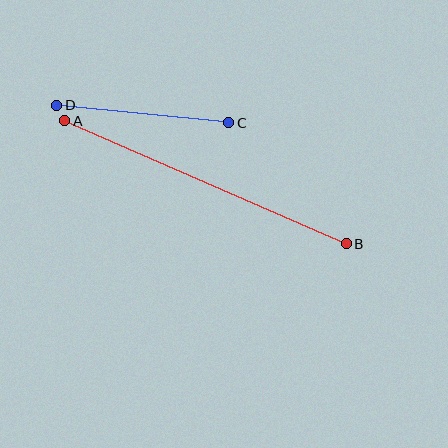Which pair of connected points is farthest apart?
Points A and B are farthest apart.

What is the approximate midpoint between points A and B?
The midpoint is at approximately (206, 182) pixels.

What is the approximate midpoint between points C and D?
The midpoint is at approximately (143, 114) pixels.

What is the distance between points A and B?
The distance is approximately 307 pixels.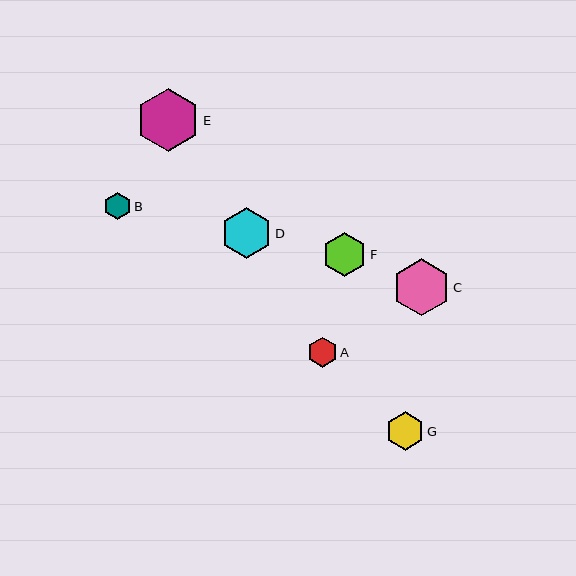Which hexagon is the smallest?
Hexagon B is the smallest with a size of approximately 28 pixels.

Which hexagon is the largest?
Hexagon E is the largest with a size of approximately 63 pixels.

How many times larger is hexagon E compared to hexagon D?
Hexagon E is approximately 1.3 times the size of hexagon D.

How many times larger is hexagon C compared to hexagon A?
Hexagon C is approximately 1.9 times the size of hexagon A.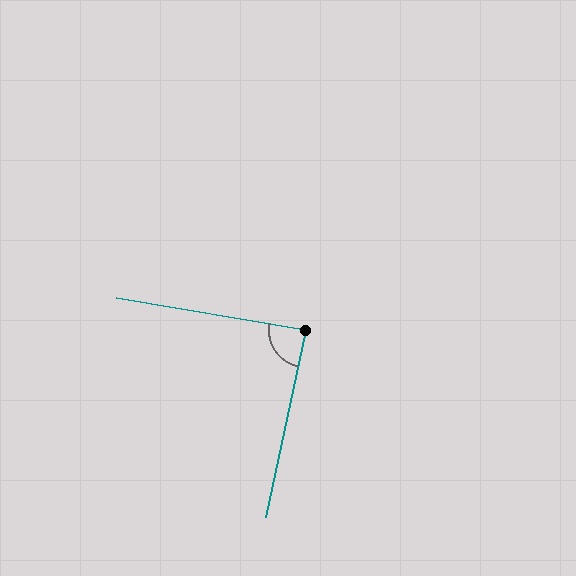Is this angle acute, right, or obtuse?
It is approximately a right angle.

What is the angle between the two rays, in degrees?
Approximately 88 degrees.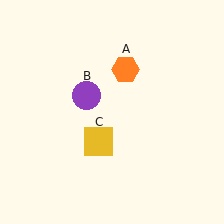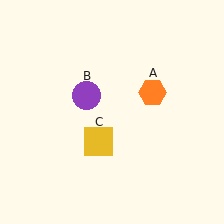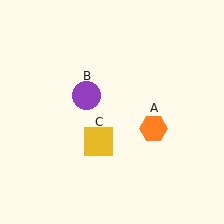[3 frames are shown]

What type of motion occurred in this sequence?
The orange hexagon (object A) rotated clockwise around the center of the scene.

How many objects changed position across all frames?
1 object changed position: orange hexagon (object A).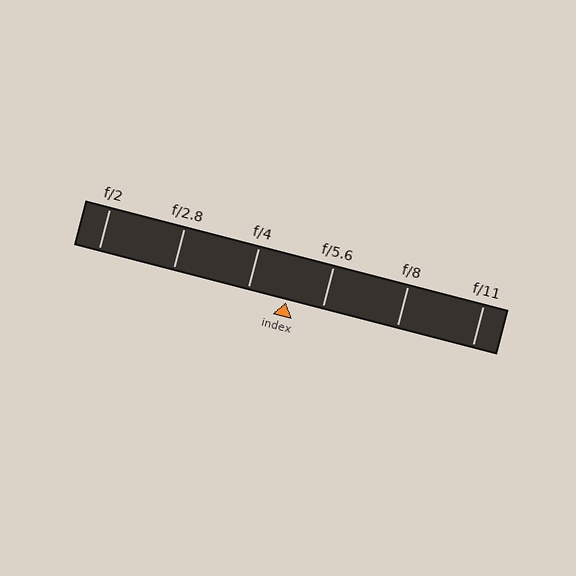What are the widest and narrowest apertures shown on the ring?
The widest aperture shown is f/2 and the narrowest is f/11.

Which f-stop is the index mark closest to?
The index mark is closest to f/5.6.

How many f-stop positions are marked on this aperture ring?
There are 6 f-stop positions marked.